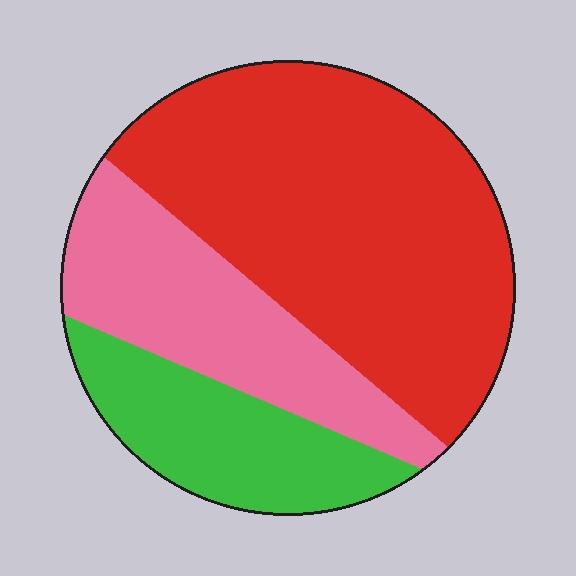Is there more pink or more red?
Red.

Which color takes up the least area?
Green, at roughly 20%.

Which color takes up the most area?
Red, at roughly 55%.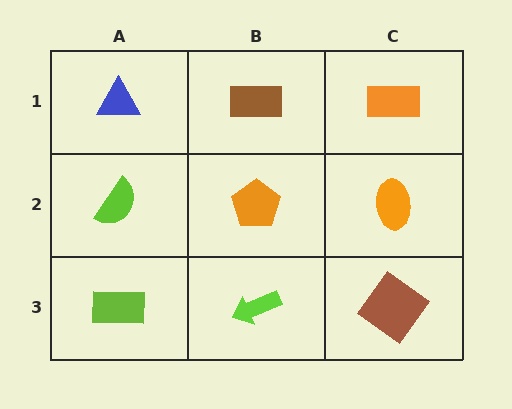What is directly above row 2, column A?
A blue triangle.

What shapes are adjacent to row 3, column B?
An orange pentagon (row 2, column B), a lime rectangle (row 3, column A), a brown diamond (row 3, column C).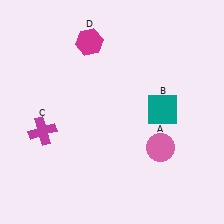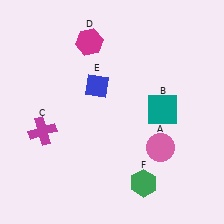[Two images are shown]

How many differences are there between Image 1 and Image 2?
There are 2 differences between the two images.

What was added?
A blue diamond (E), a green hexagon (F) were added in Image 2.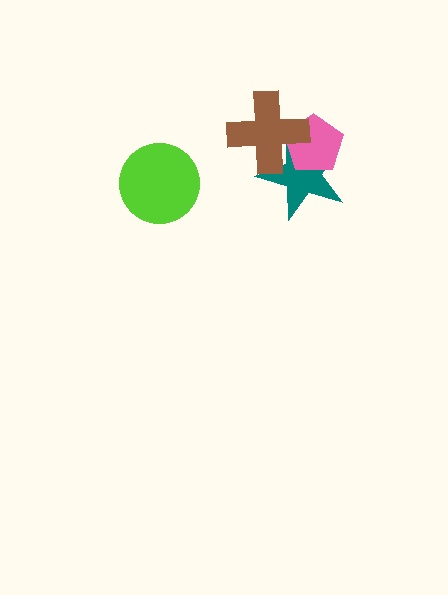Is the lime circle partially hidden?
No, no other shape covers it.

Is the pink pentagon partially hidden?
Yes, it is partially covered by another shape.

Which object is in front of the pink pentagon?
The brown cross is in front of the pink pentagon.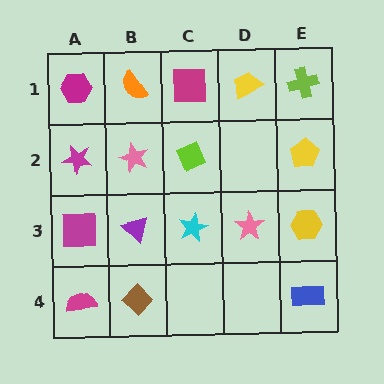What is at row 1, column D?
A yellow trapezoid.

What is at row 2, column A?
A magenta star.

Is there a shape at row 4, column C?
No, that cell is empty.